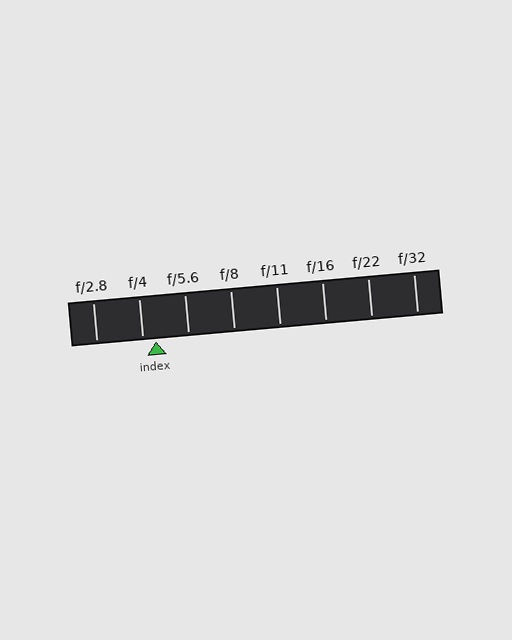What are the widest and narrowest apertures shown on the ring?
The widest aperture shown is f/2.8 and the narrowest is f/32.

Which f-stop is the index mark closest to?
The index mark is closest to f/4.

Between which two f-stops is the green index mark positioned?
The index mark is between f/4 and f/5.6.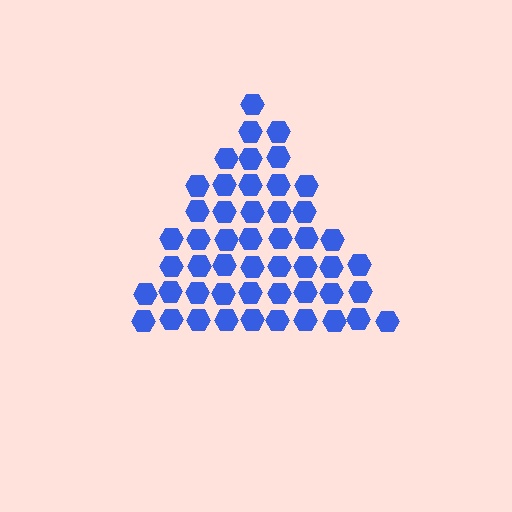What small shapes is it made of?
It is made of small hexagons.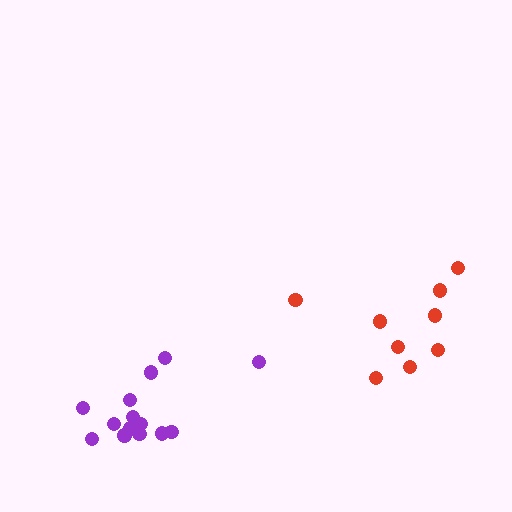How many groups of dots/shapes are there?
There are 2 groups.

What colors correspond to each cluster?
The clusters are colored: purple, red.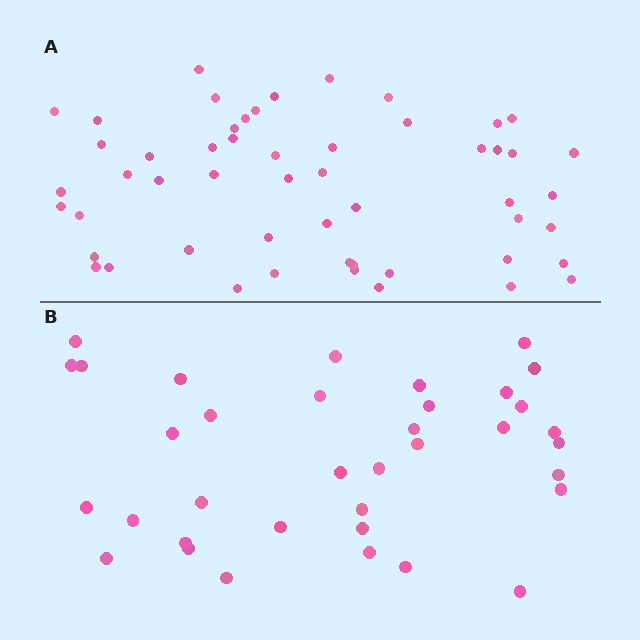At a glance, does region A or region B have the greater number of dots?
Region A (the top region) has more dots.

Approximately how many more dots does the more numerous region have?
Region A has approximately 15 more dots than region B.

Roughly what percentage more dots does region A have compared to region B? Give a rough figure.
About 45% more.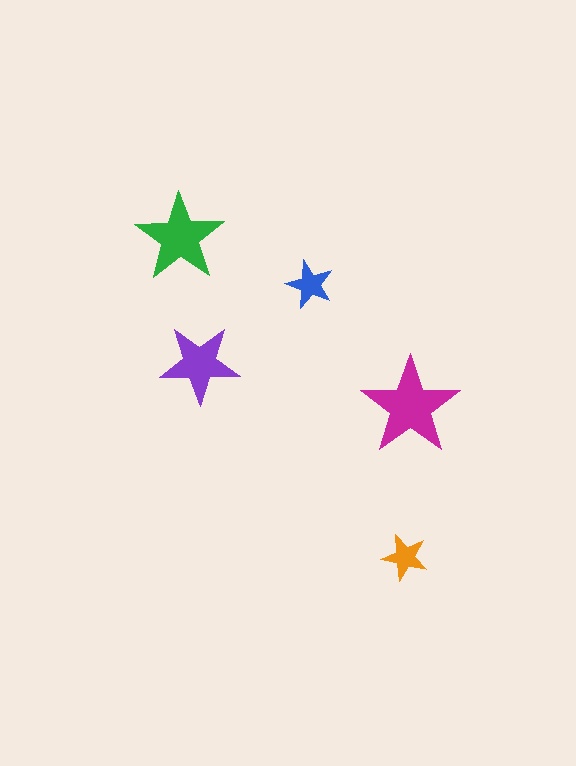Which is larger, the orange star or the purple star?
The purple one.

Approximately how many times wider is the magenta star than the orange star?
About 2 times wider.